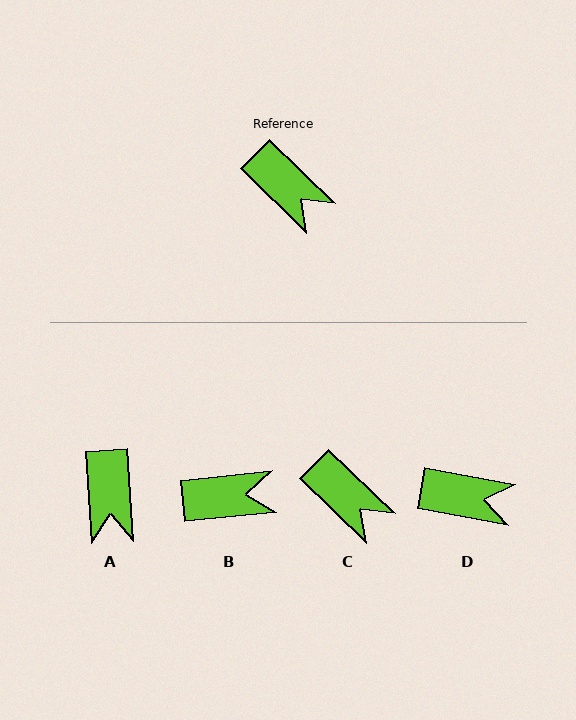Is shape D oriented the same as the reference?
No, it is off by about 34 degrees.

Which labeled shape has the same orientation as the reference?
C.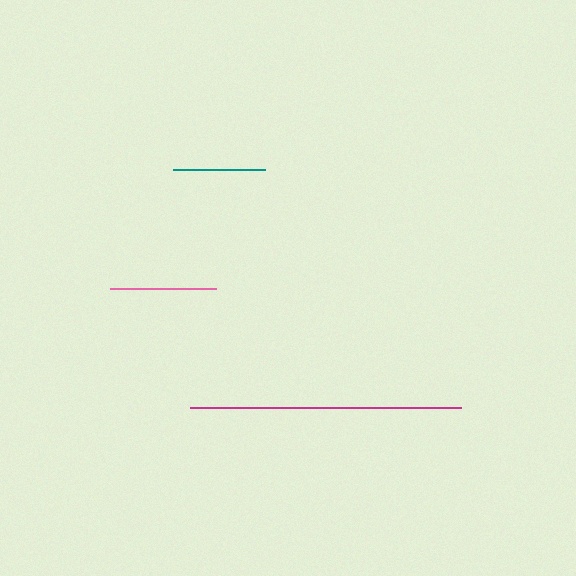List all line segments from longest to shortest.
From longest to shortest: magenta, pink, teal.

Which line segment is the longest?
The magenta line is the longest at approximately 271 pixels.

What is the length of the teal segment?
The teal segment is approximately 92 pixels long.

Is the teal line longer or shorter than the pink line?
The pink line is longer than the teal line.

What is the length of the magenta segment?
The magenta segment is approximately 271 pixels long.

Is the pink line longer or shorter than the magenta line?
The magenta line is longer than the pink line.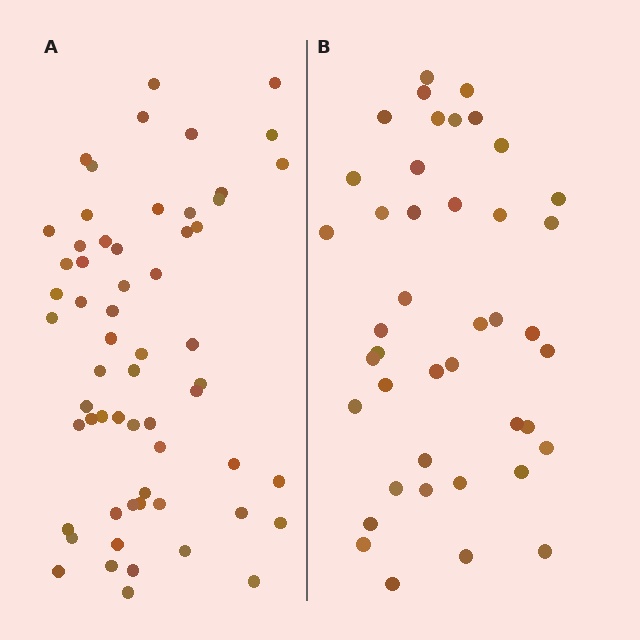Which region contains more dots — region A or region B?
Region A (the left region) has more dots.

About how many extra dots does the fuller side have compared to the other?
Region A has approximately 20 more dots than region B.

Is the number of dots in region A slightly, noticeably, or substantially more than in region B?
Region A has noticeably more, but not dramatically so. The ratio is roughly 1.4 to 1.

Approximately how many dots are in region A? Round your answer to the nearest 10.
About 60 dots.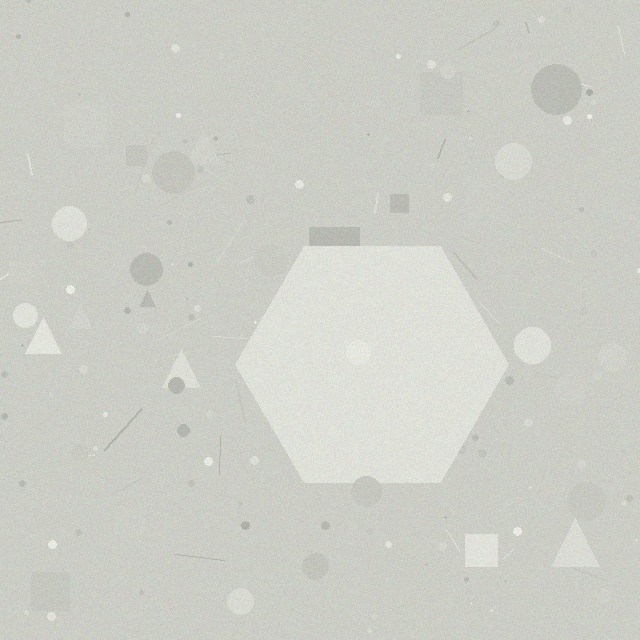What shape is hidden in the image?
A hexagon is hidden in the image.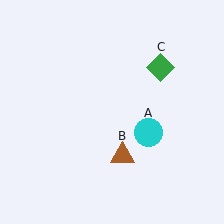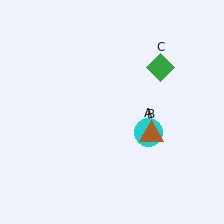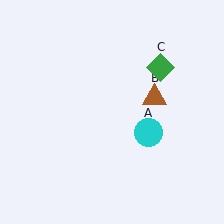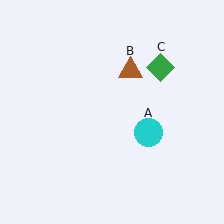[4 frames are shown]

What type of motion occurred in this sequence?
The brown triangle (object B) rotated counterclockwise around the center of the scene.